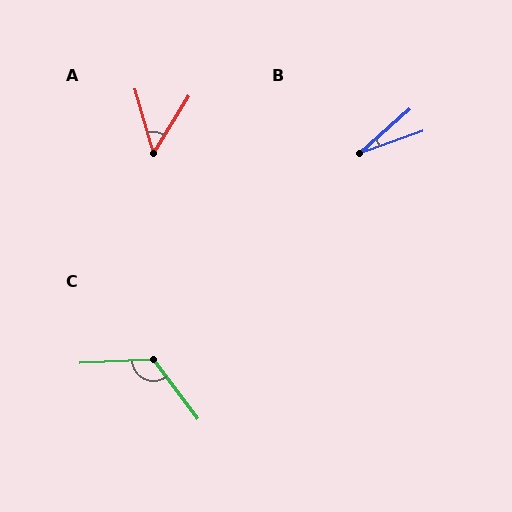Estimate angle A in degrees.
Approximately 47 degrees.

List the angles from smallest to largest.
B (22°), A (47°), C (124°).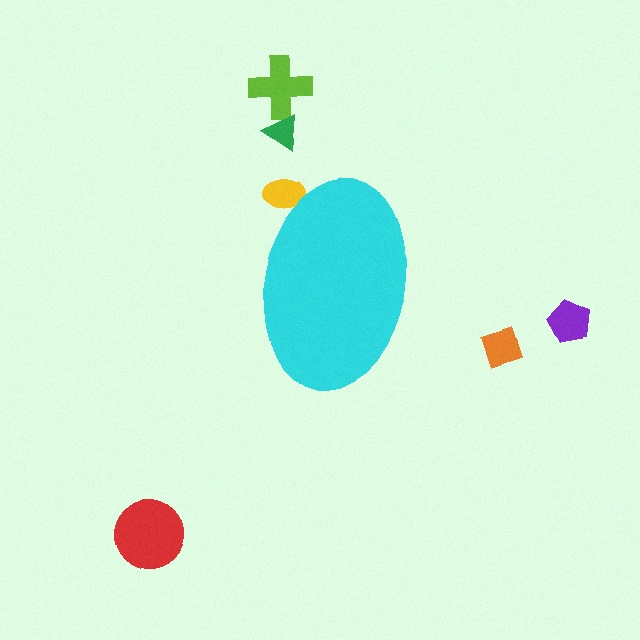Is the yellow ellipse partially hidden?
Yes, the yellow ellipse is partially hidden behind the cyan ellipse.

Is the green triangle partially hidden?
No, the green triangle is fully visible.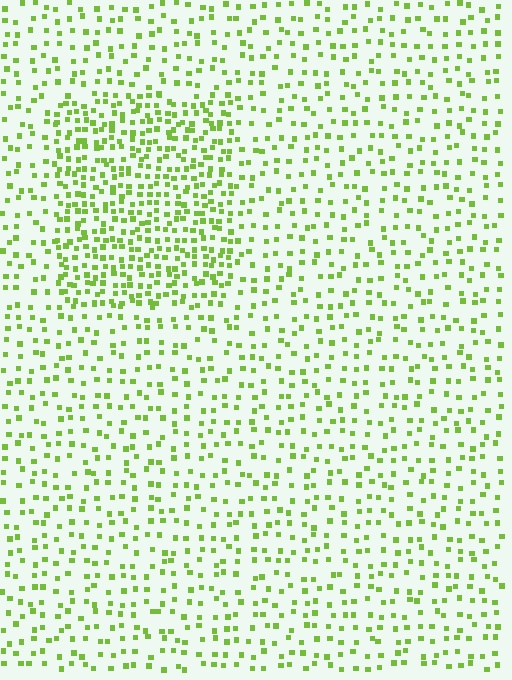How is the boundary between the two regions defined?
The boundary is defined by a change in element density (approximately 2.1x ratio). All elements are the same color, size, and shape.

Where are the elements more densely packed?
The elements are more densely packed inside the rectangle boundary.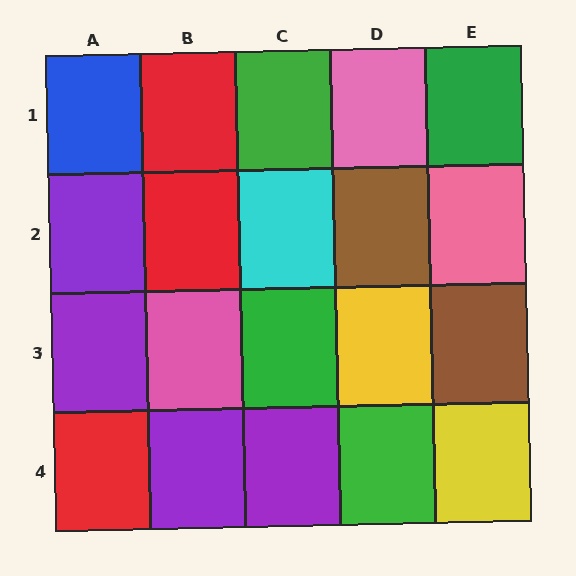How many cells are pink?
3 cells are pink.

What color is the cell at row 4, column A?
Red.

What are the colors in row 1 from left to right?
Blue, red, green, pink, green.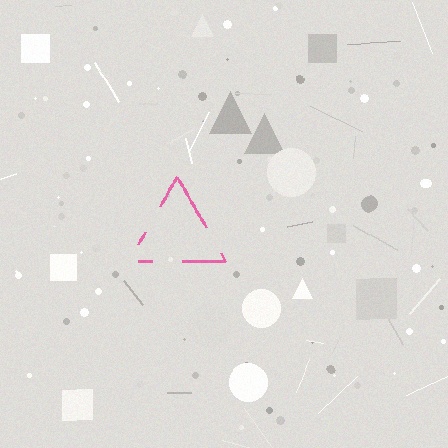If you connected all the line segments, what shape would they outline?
They would outline a triangle.